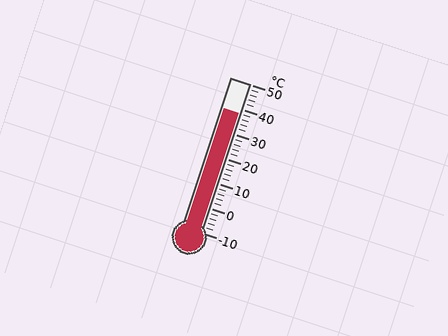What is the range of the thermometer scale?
The thermometer scale ranges from -10°C to 50°C.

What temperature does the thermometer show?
The thermometer shows approximately 38°C.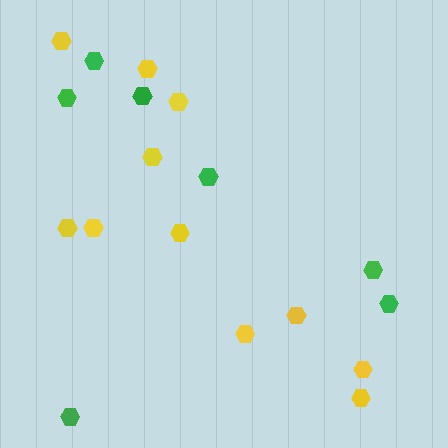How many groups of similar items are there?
There are 2 groups: one group of yellow hexagons (11) and one group of green hexagons (7).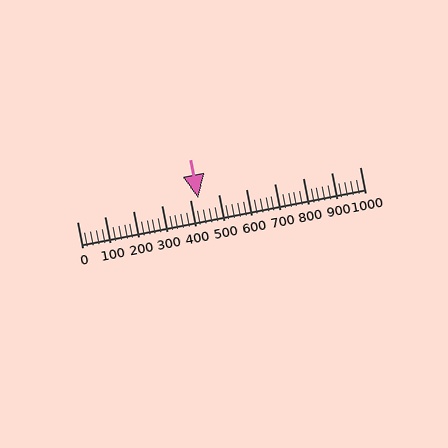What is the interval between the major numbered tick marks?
The major tick marks are spaced 100 units apart.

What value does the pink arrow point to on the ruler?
The pink arrow points to approximately 428.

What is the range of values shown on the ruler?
The ruler shows values from 0 to 1000.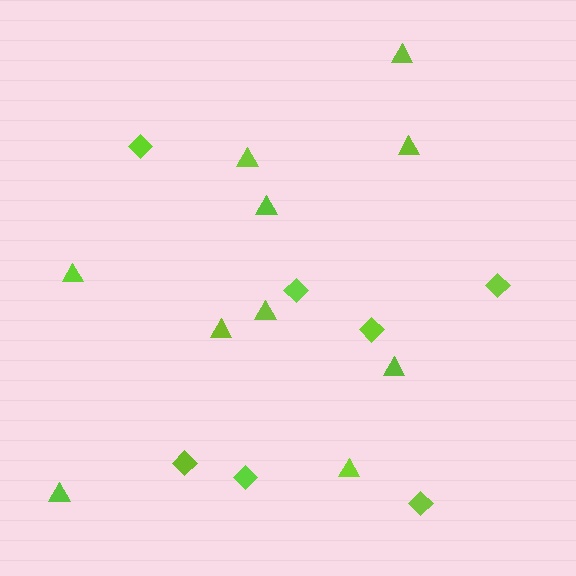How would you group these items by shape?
There are 2 groups: one group of diamonds (7) and one group of triangles (10).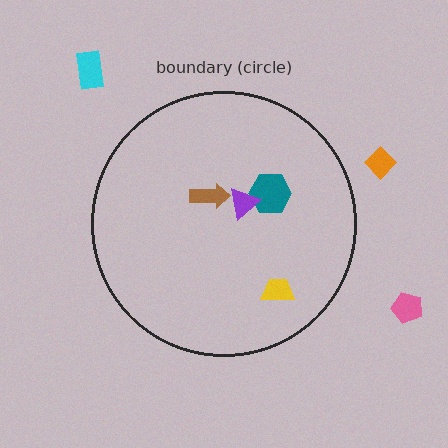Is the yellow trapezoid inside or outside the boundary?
Inside.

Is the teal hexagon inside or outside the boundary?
Inside.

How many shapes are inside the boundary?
4 inside, 3 outside.